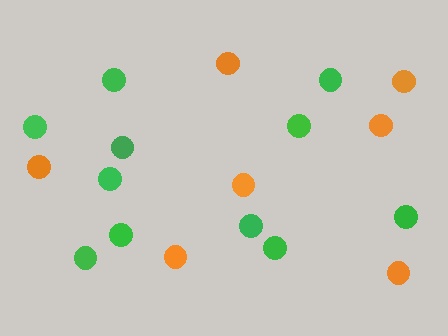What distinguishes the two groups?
There are 2 groups: one group of orange circles (7) and one group of green circles (11).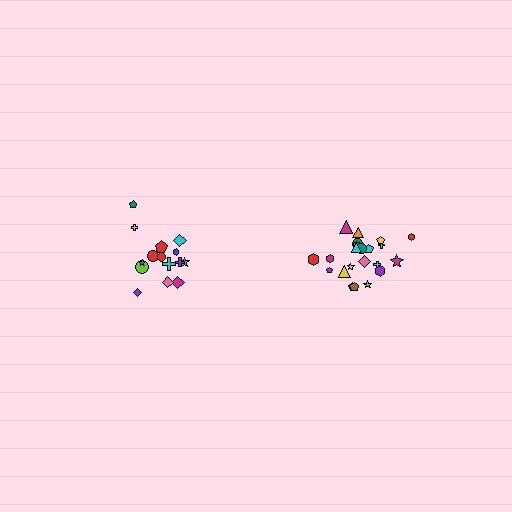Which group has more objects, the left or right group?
The right group.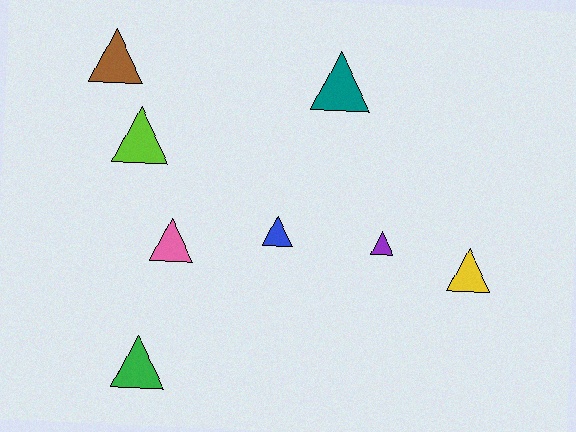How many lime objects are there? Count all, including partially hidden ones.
There is 1 lime object.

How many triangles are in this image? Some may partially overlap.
There are 8 triangles.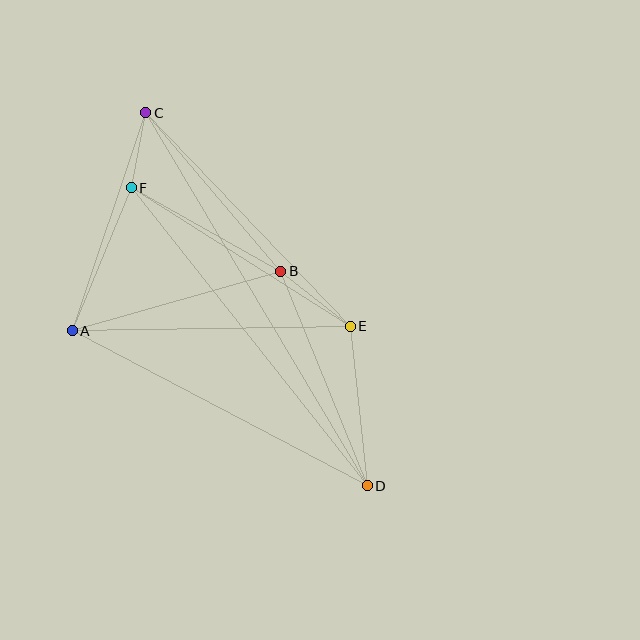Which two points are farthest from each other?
Points C and D are farthest from each other.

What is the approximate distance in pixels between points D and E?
The distance between D and E is approximately 161 pixels.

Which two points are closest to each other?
Points C and F are closest to each other.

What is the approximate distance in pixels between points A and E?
The distance between A and E is approximately 278 pixels.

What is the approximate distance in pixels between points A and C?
The distance between A and C is approximately 230 pixels.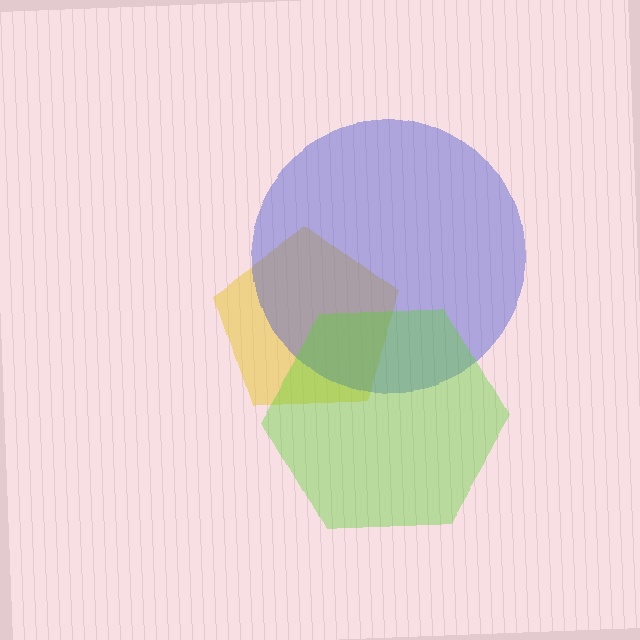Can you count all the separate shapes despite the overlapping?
Yes, there are 3 separate shapes.